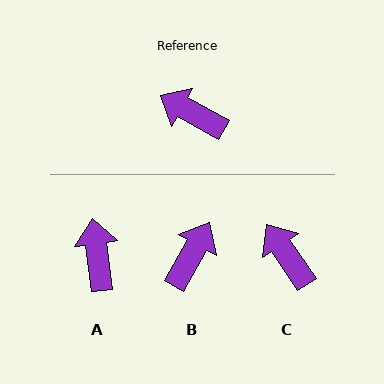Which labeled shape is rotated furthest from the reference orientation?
B, about 91 degrees away.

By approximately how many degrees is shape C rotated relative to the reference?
Approximately 27 degrees clockwise.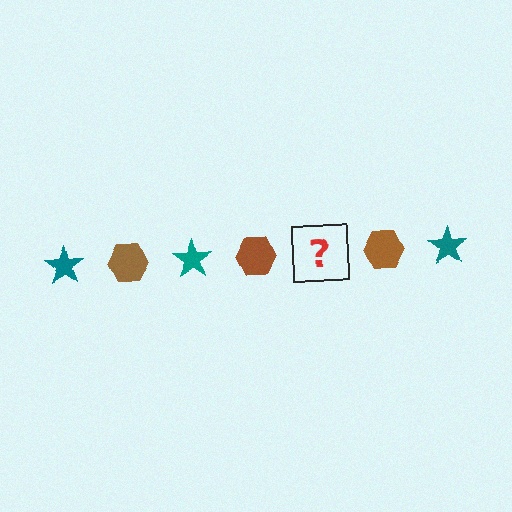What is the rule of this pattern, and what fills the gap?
The rule is that the pattern alternates between teal star and brown hexagon. The gap should be filled with a teal star.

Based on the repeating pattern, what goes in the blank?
The blank should be a teal star.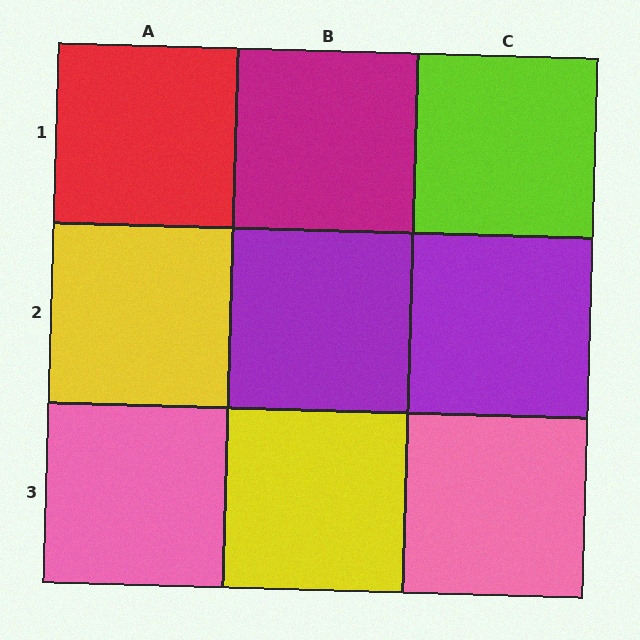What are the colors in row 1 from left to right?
Red, magenta, lime.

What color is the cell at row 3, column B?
Yellow.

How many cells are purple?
2 cells are purple.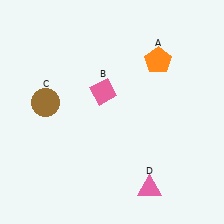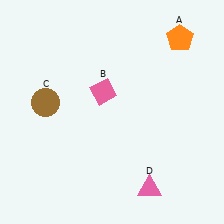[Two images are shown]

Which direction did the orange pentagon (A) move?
The orange pentagon (A) moved up.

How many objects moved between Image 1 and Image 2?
1 object moved between the two images.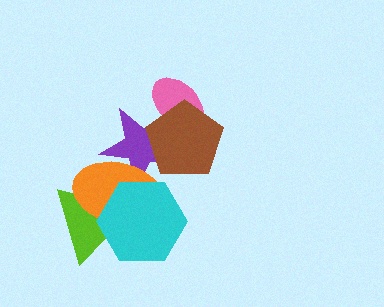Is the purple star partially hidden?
Yes, it is partially covered by another shape.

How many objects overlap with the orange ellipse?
3 objects overlap with the orange ellipse.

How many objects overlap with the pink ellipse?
2 objects overlap with the pink ellipse.